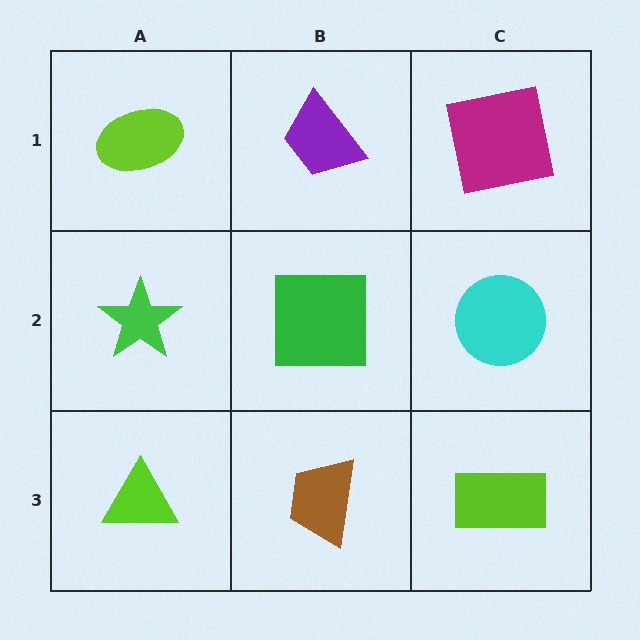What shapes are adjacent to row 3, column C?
A cyan circle (row 2, column C), a brown trapezoid (row 3, column B).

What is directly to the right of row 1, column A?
A purple trapezoid.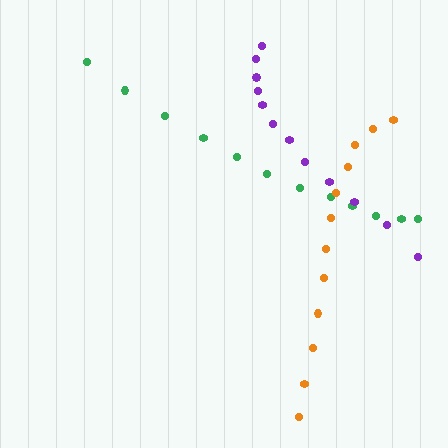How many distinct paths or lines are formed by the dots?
There are 3 distinct paths.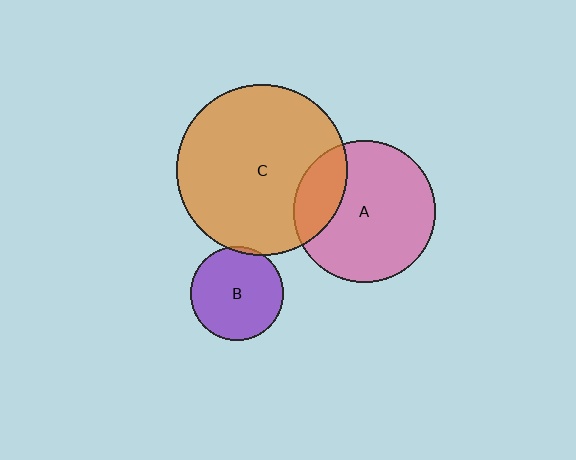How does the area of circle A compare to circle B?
Approximately 2.3 times.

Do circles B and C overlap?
Yes.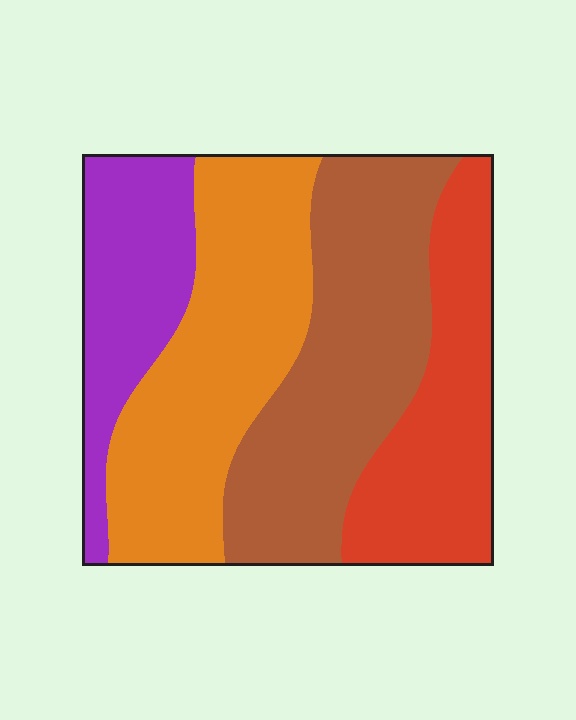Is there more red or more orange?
Orange.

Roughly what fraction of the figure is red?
Red takes up between a sixth and a third of the figure.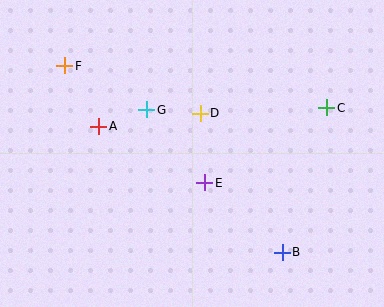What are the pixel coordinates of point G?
Point G is at (147, 110).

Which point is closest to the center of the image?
Point E at (205, 183) is closest to the center.